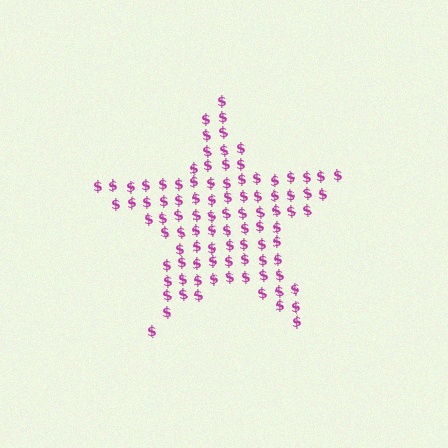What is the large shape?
The large shape is a star.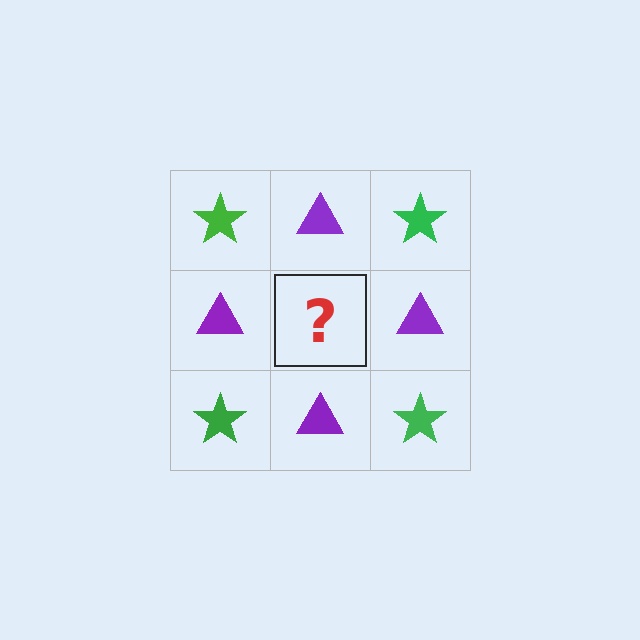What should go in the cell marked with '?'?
The missing cell should contain a green star.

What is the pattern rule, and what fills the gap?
The rule is that it alternates green star and purple triangle in a checkerboard pattern. The gap should be filled with a green star.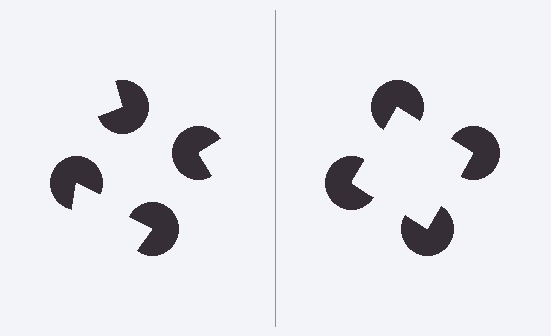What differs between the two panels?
The pac-man discs are positioned identically on both sides; only the wedge orientations differ. On the right they align to a square; on the left they are misaligned.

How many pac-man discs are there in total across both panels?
8 — 4 on each side.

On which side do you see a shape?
An illusory square appears on the right side. On the left side the wedge cuts are rotated, so no coherent shape forms.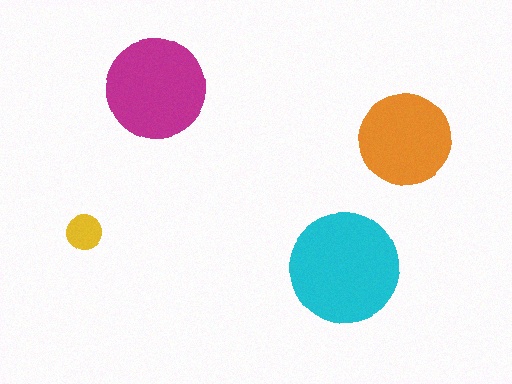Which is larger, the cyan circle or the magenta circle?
The cyan one.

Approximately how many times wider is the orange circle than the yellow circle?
About 2.5 times wider.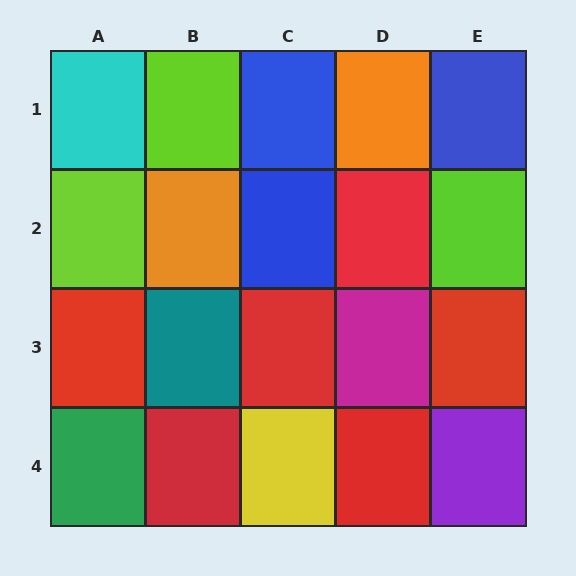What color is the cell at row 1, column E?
Blue.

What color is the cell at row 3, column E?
Red.